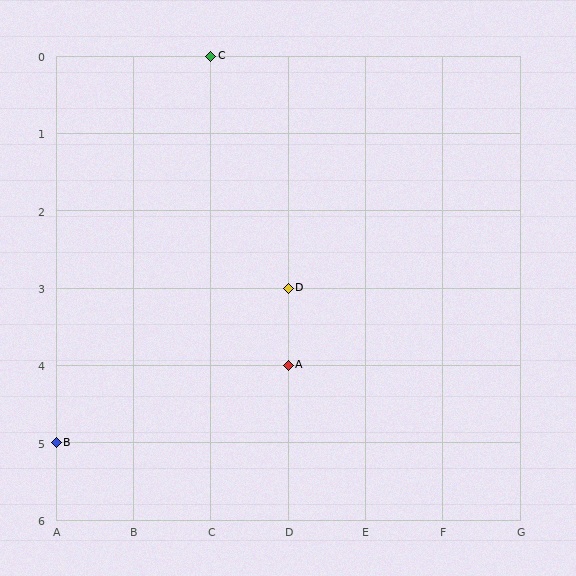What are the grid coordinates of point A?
Point A is at grid coordinates (D, 4).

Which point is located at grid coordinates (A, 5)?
Point B is at (A, 5).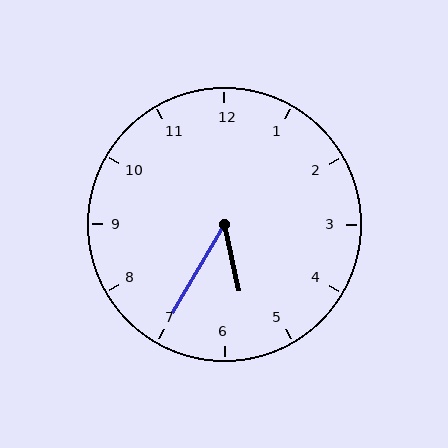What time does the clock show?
5:35.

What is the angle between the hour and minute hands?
Approximately 42 degrees.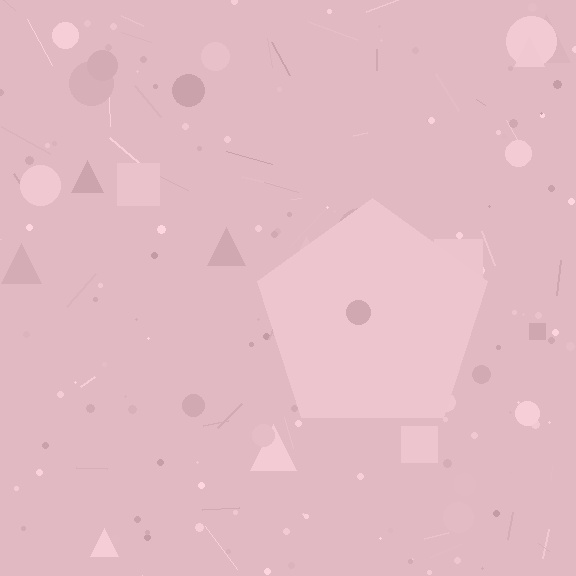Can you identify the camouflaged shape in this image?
The camouflaged shape is a pentagon.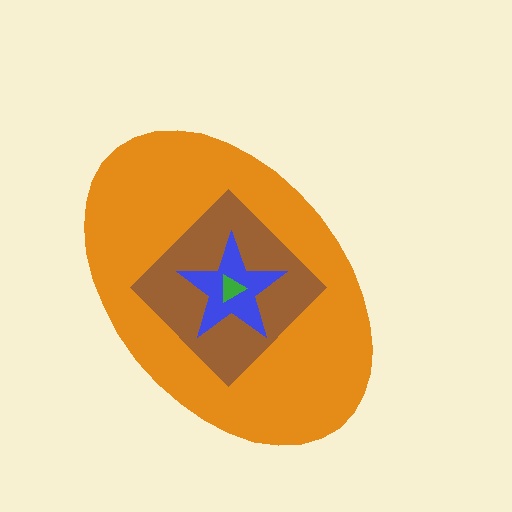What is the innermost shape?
The green triangle.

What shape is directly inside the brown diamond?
The blue star.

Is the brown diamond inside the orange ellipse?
Yes.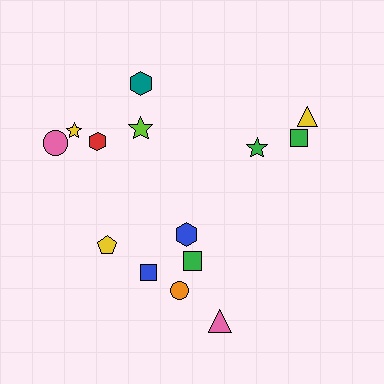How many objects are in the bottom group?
There are 6 objects.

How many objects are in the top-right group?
There are 3 objects.